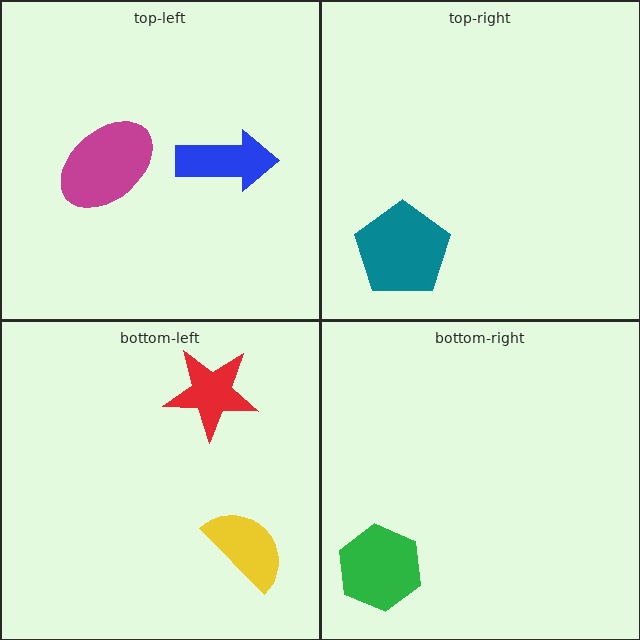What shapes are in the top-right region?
The teal pentagon.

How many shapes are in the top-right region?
1.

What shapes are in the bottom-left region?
The yellow semicircle, the red star.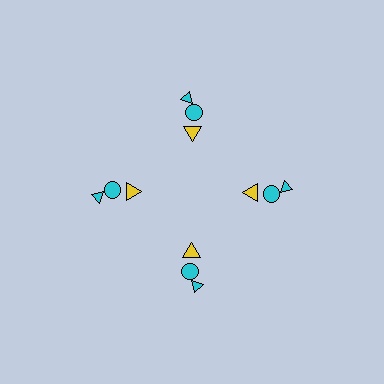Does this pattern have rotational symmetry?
Yes, this pattern has 4-fold rotational symmetry. It looks the same after rotating 90 degrees around the center.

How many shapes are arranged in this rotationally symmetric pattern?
There are 12 shapes, arranged in 4 groups of 3.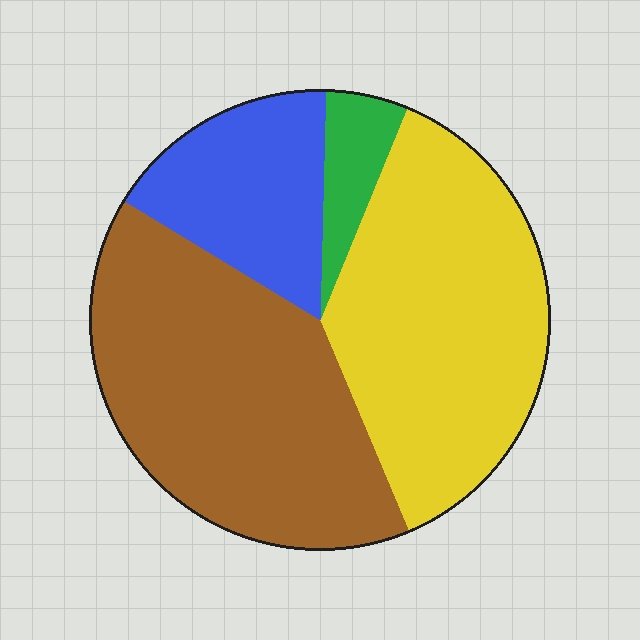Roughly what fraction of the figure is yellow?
Yellow takes up about three eighths (3/8) of the figure.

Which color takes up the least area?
Green, at roughly 5%.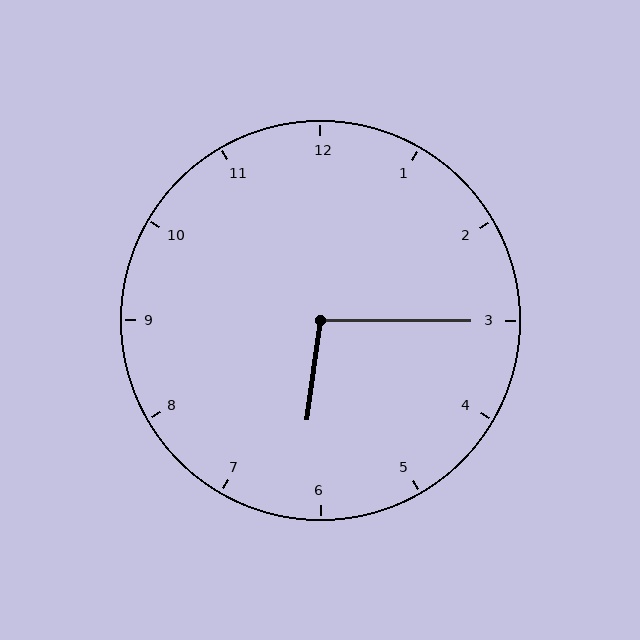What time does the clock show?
6:15.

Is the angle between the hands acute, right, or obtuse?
It is obtuse.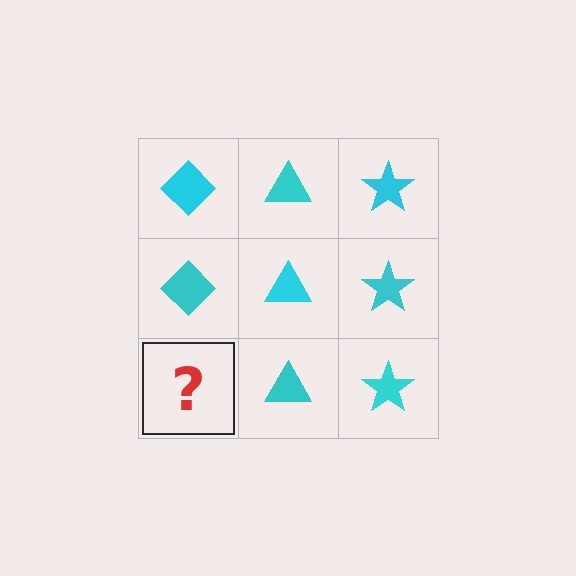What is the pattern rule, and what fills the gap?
The rule is that each column has a consistent shape. The gap should be filled with a cyan diamond.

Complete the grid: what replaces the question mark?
The question mark should be replaced with a cyan diamond.